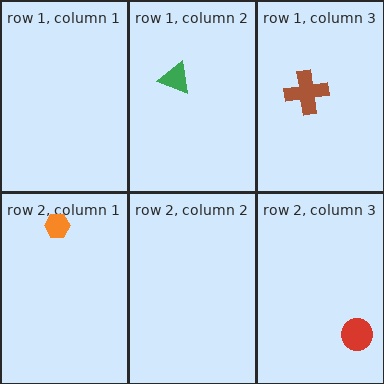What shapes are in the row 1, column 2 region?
The green triangle.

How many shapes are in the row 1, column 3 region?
1.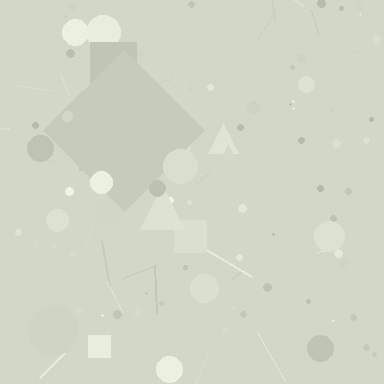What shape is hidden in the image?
A diamond is hidden in the image.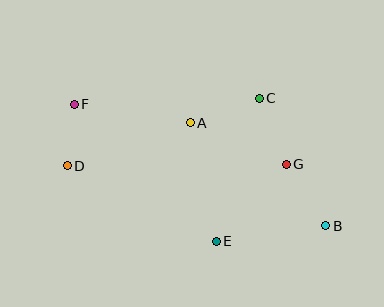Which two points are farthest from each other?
Points B and F are farthest from each other.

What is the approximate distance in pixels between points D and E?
The distance between D and E is approximately 167 pixels.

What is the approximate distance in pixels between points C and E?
The distance between C and E is approximately 149 pixels.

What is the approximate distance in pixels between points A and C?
The distance between A and C is approximately 73 pixels.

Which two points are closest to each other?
Points D and F are closest to each other.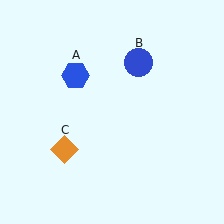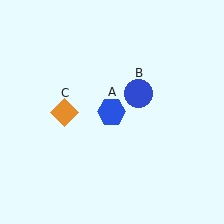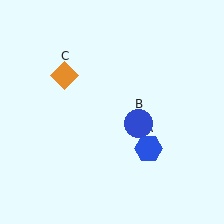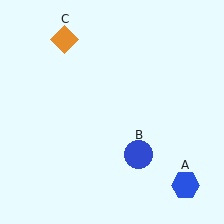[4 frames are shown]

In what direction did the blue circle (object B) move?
The blue circle (object B) moved down.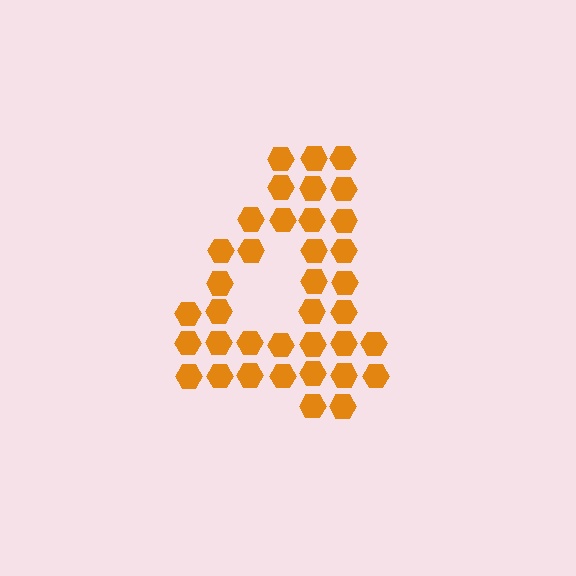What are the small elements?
The small elements are hexagons.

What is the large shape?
The large shape is the digit 4.